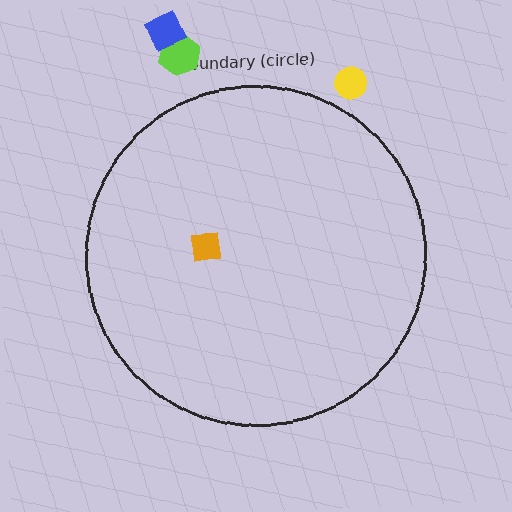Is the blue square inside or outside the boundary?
Outside.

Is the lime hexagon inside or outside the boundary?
Outside.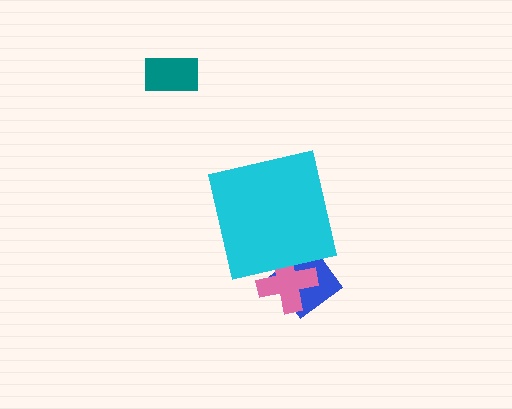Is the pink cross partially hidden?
Yes, the pink cross is partially hidden behind the cyan square.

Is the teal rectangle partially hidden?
No, the teal rectangle is fully visible.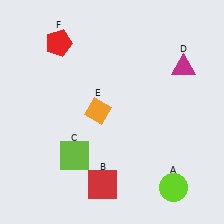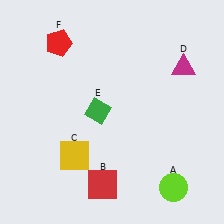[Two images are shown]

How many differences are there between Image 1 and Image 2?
There are 2 differences between the two images.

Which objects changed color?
C changed from lime to yellow. E changed from orange to green.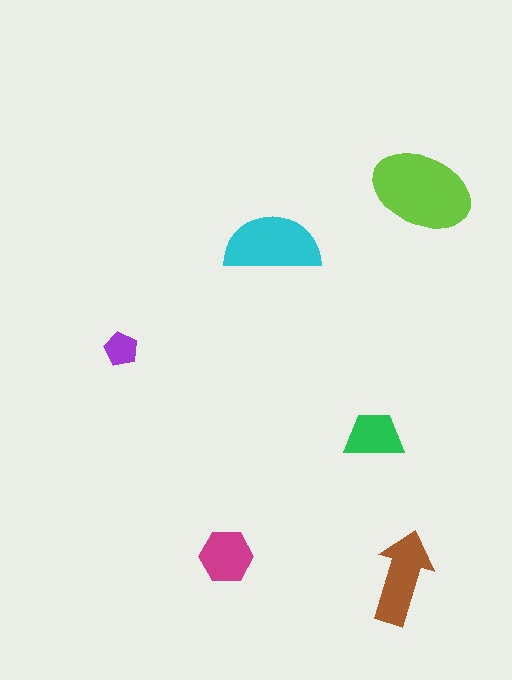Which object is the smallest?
The purple pentagon.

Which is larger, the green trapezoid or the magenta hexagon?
The magenta hexagon.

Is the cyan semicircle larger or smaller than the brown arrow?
Larger.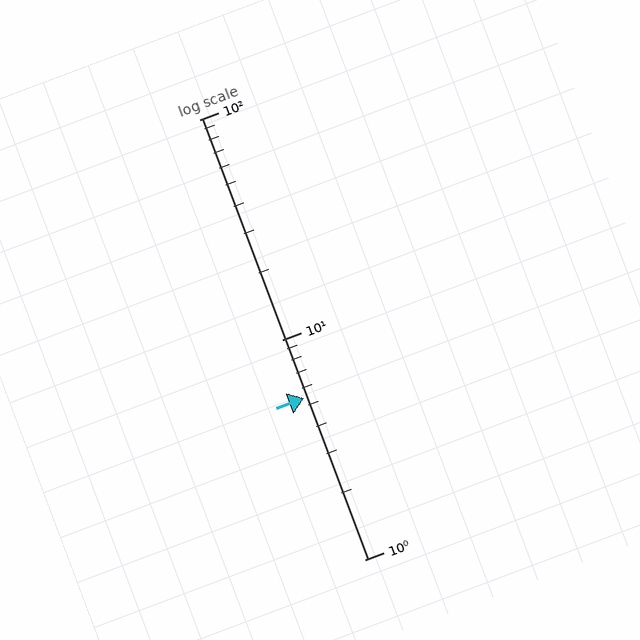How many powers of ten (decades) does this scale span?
The scale spans 2 decades, from 1 to 100.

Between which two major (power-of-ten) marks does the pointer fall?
The pointer is between 1 and 10.